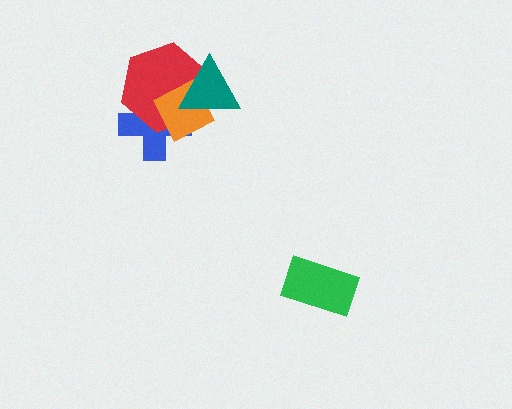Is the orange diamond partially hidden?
Yes, it is partially covered by another shape.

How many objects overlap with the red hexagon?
3 objects overlap with the red hexagon.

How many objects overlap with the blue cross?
3 objects overlap with the blue cross.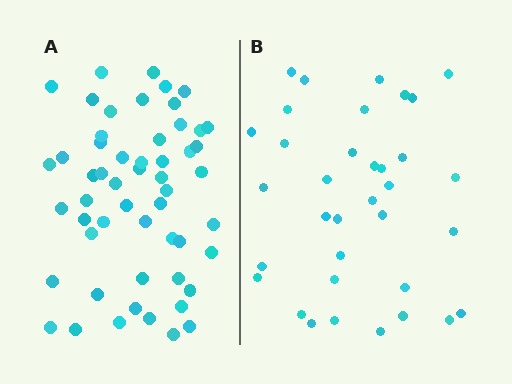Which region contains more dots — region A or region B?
Region A (the left region) has more dots.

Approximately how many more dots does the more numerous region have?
Region A has approximately 20 more dots than region B.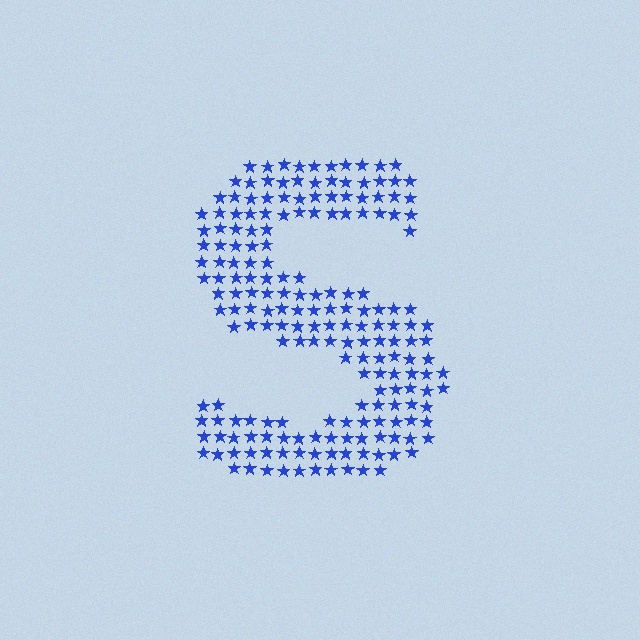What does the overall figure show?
The overall figure shows the letter S.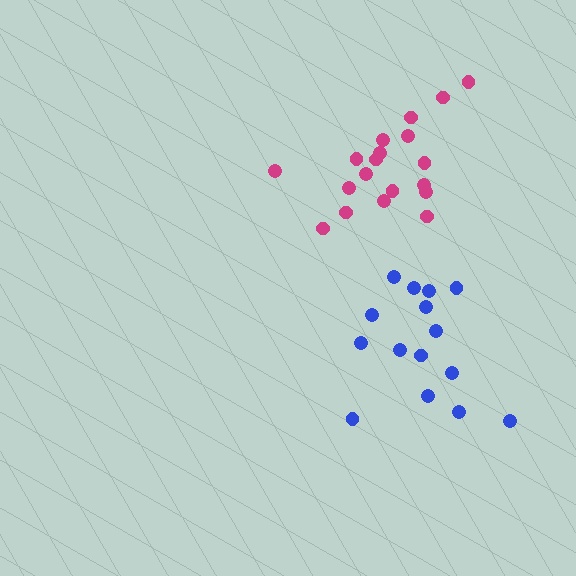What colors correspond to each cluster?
The clusters are colored: blue, magenta.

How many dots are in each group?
Group 1: 15 dots, Group 2: 19 dots (34 total).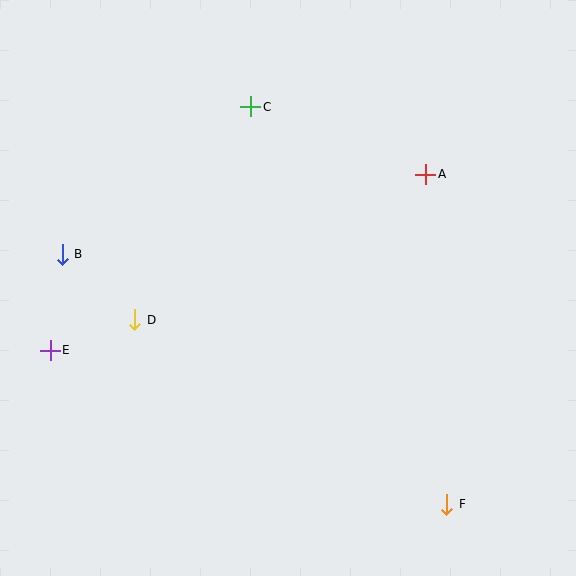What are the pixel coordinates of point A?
Point A is at (426, 174).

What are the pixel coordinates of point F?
Point F is at (447, 504).